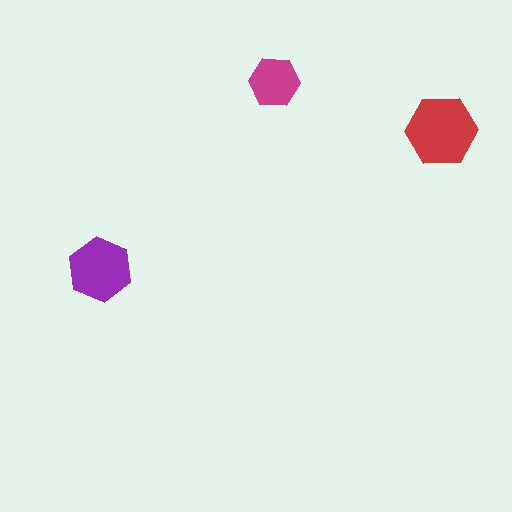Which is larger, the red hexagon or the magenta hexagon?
The red one.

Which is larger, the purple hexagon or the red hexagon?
The red one.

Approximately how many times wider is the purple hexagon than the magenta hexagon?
About 1.5 times wider.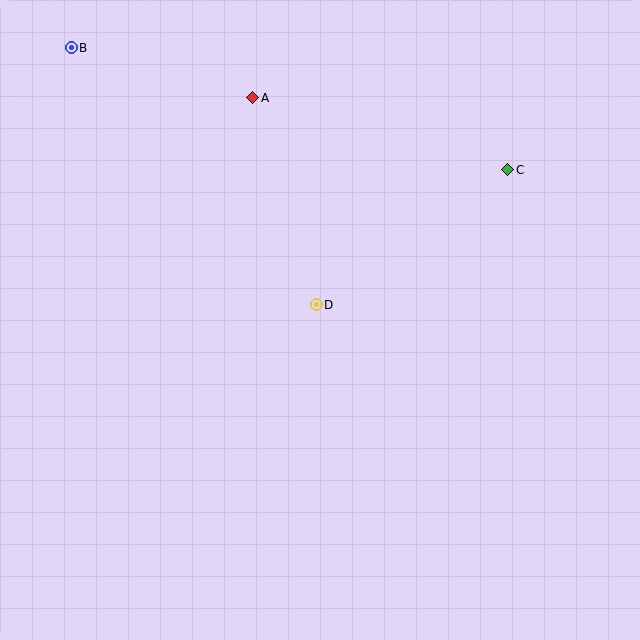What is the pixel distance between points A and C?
The distance between A and C is 265 pixels.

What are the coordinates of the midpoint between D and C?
The midpoint between D and C is at (412, 237).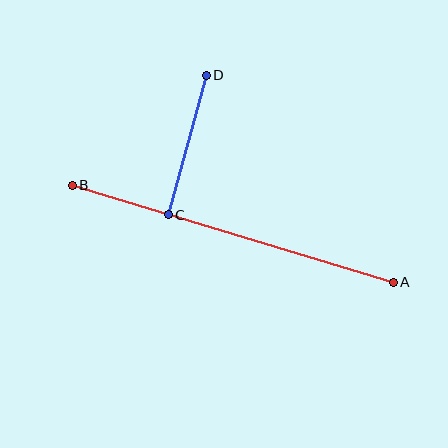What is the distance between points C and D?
The distance is approximately 145 pixels.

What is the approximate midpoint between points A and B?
The midpoint is at approximately (233, 234) pixels.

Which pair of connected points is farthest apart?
Points A and B are farthest apart.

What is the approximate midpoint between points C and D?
The midpoint is at approximately (187, 145) pixels.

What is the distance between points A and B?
The distance is approximately 335 pixels.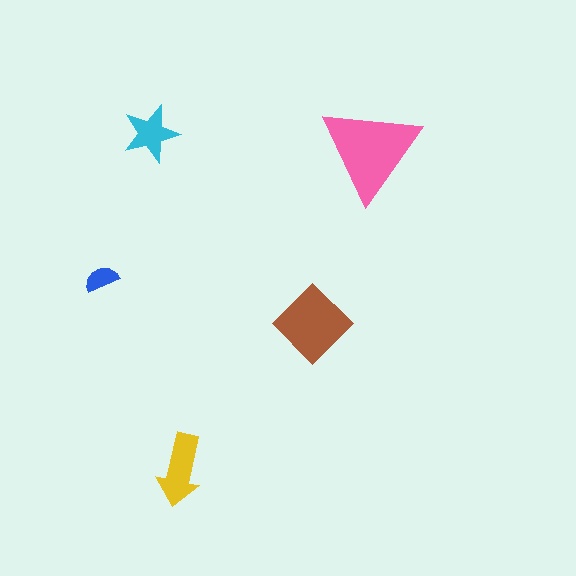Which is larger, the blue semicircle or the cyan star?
The cyan star.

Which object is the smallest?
The blue semicircle.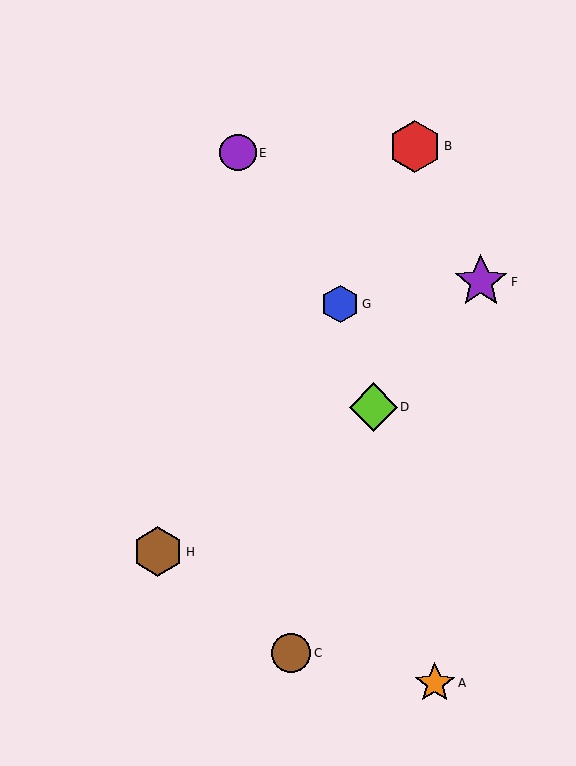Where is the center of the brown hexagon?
The center of the brown hexagon is at (158, 552).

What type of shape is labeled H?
Shape H is a brown hexagon.